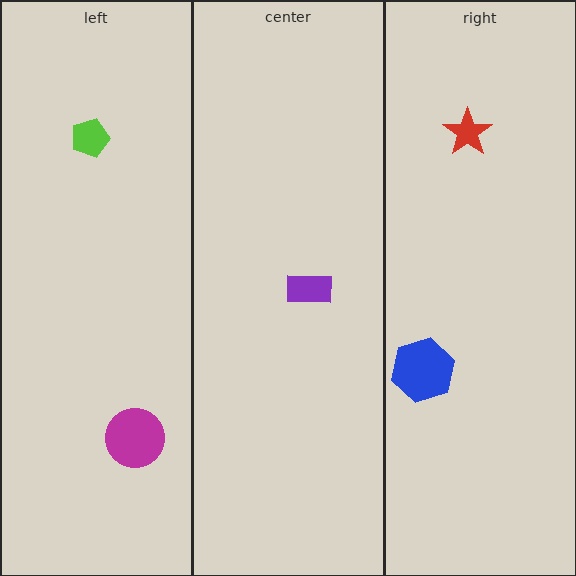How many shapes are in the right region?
2.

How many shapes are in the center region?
1.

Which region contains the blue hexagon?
The right region.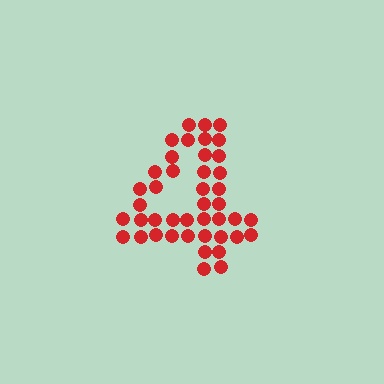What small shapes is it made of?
It is made of small circles.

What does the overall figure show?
The overall figure shows the digit 4.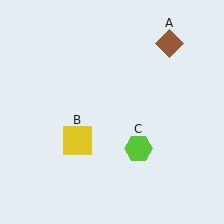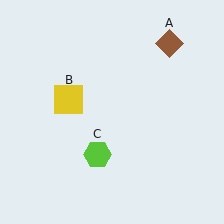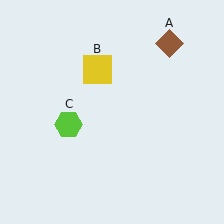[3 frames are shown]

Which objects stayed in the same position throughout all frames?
Brown diamond (object A) remained stationary.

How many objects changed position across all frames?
2 objects changed position: yellow square (object B), lime hexagon (object C).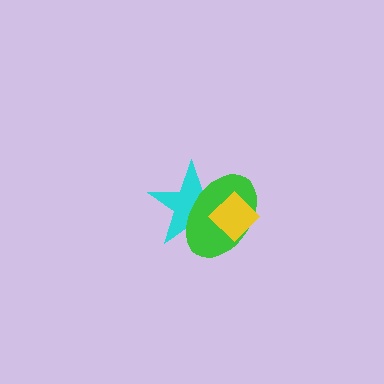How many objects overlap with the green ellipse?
2 objects overlap with the green ellipse.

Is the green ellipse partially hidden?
Yes, it is partially covered by another shape.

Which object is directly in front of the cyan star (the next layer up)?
The green ellipse is directly in front of the cyan star.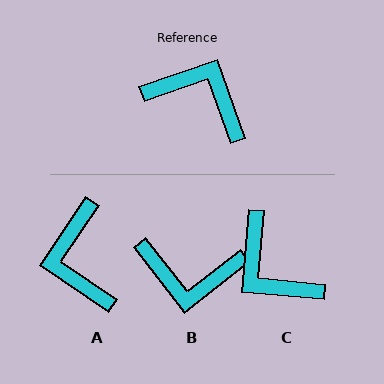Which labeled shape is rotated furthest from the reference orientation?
B, about 161 degrees away.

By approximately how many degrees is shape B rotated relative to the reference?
Approximately 161 degrees clockwise.